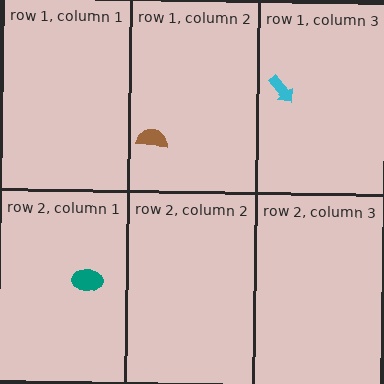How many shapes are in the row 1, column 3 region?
1.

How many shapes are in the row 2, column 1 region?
1.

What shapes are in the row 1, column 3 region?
The cyan arrow.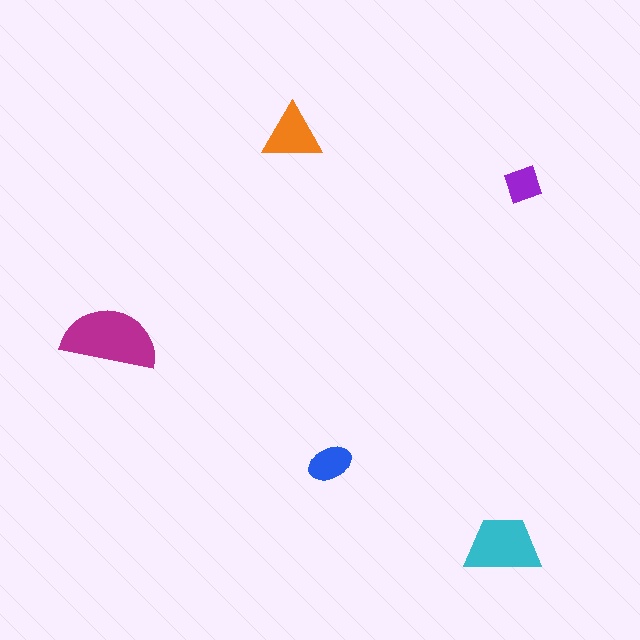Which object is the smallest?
The purple diamond.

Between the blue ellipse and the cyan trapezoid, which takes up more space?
The cyan trapezoid.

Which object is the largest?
The magenta semicircle.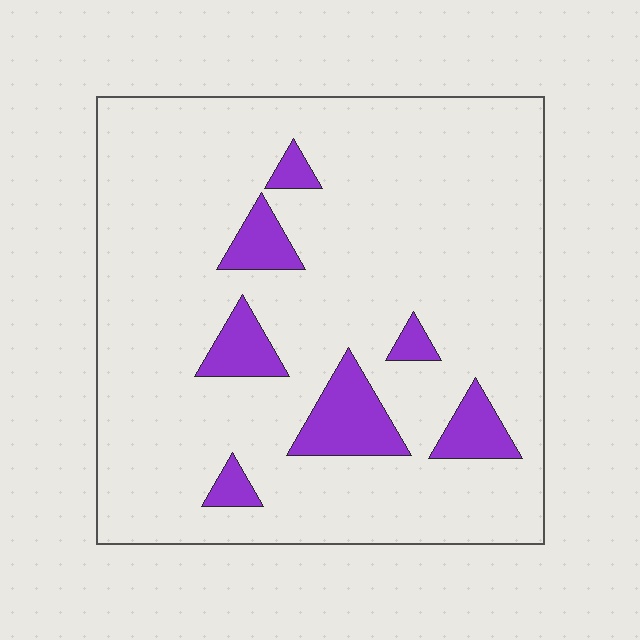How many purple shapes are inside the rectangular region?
7.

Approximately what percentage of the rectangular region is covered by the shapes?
Approximately 10%.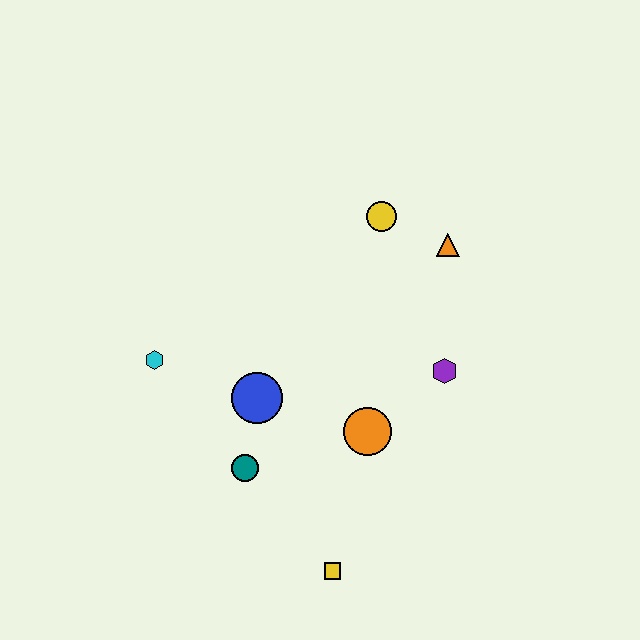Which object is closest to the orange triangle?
The yellow circle is closest to the orange triangle.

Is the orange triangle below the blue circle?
No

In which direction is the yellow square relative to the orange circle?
The yellow square is below the orange circle.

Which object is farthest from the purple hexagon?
The cyan hexagon is farthest from the purple hexagon.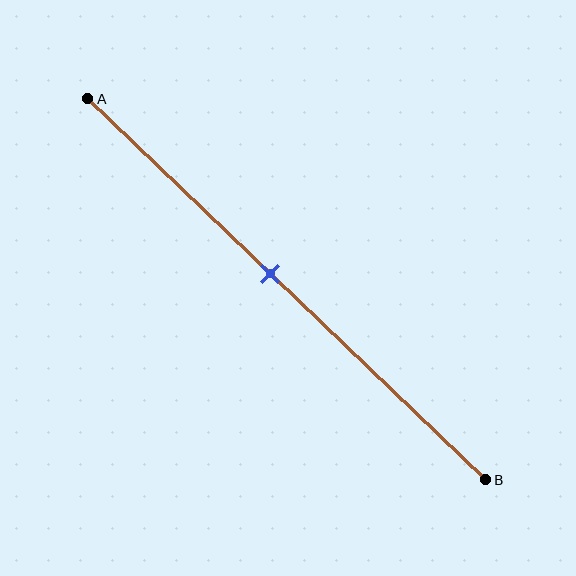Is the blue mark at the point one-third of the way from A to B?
No, the mark is at about 45% from A, not at the 33% one-third point.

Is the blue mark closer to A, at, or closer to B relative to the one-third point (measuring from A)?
The blue mark is closer to point B than the one-third point of segment AB.